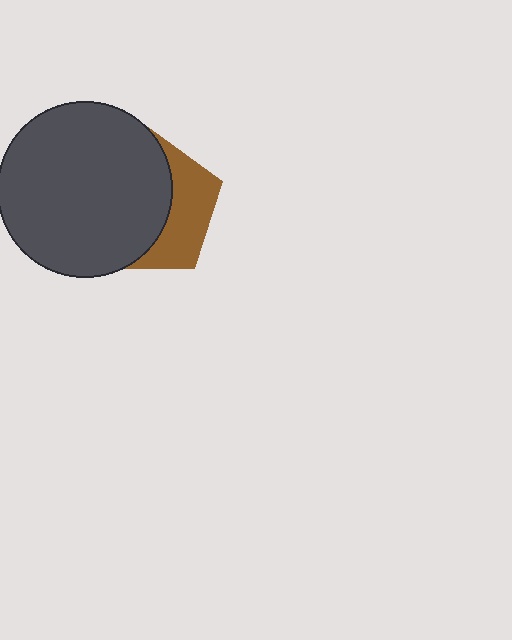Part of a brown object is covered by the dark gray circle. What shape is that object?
It is a pentagon.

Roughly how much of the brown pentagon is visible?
A small part of it is visible (roughly 37%).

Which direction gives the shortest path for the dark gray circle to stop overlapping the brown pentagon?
Moving left gives the shortest separation.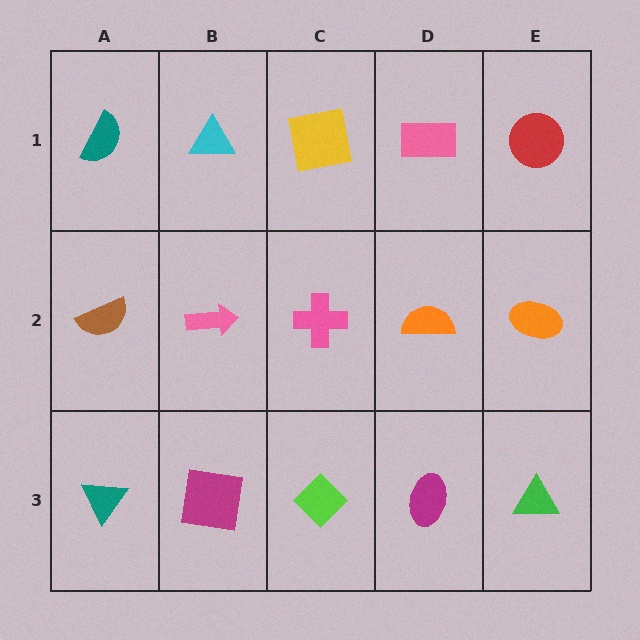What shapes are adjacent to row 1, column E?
An orange ellipse (row 2, column E), a pink rectangle (row 1, column D).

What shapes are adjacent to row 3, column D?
An orange semicircle (row 2, column D), a lime diamond (row 3, column C), a green triangle (row 3, column E).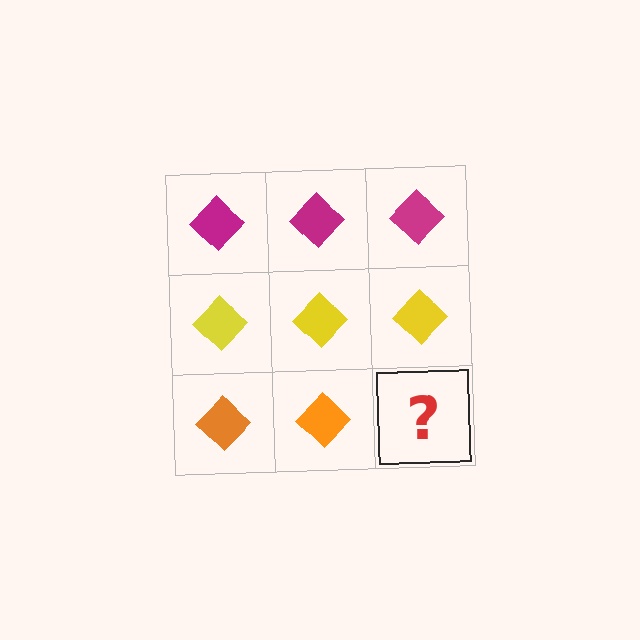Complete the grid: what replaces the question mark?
The question mark should be replaced with an orange diamond.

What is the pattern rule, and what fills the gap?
The rule is that each row has a consistent color. The gap should be filled with an orange diamond.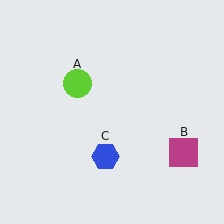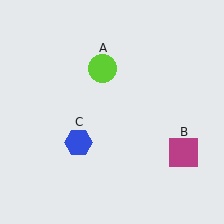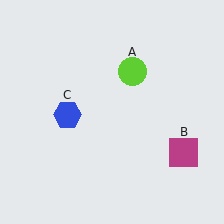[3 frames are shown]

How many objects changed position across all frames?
2 objects changed position: lime circle (object A), blue hexagon (object C).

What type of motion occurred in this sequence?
The lime circle (object A), blue hexagon (object C) rotated clockwise around the center of the scene.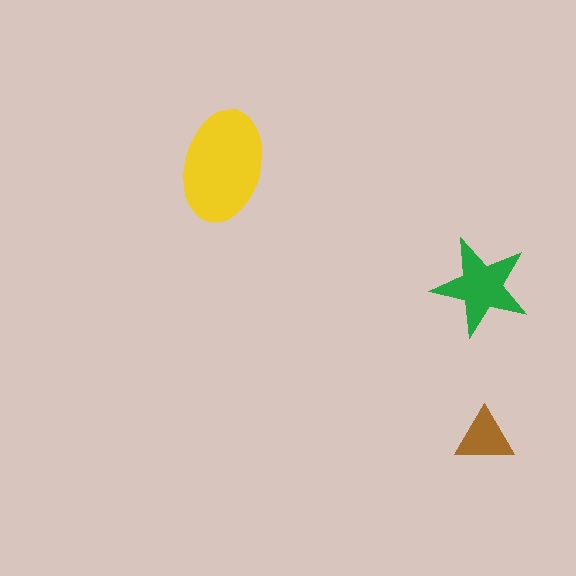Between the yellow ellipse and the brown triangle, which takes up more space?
The yellow ellipse.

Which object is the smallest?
The brown triangle.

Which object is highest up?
The yellow ellipse is topmost.